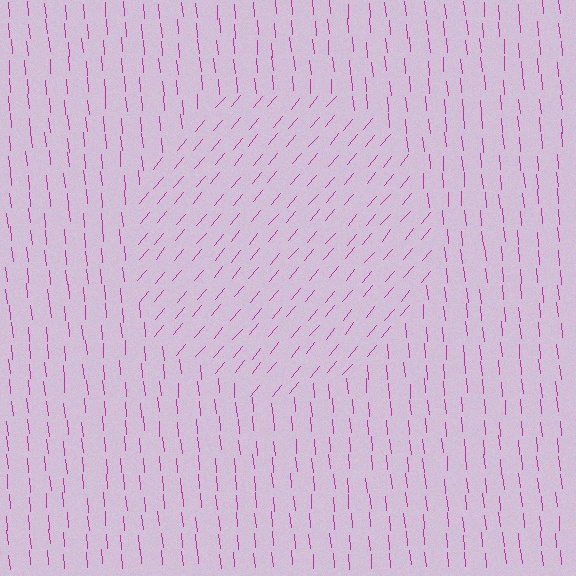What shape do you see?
I see a circle.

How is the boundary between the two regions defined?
The boundary is defined purely by a change in line orientation (approximately 45 degrees difference). All lines are the same color and thickness.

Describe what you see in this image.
The image is filled with small magenta line segments. A circle region in the image has lines oriented differently from the surrounding lines, creating a visible texture boundary.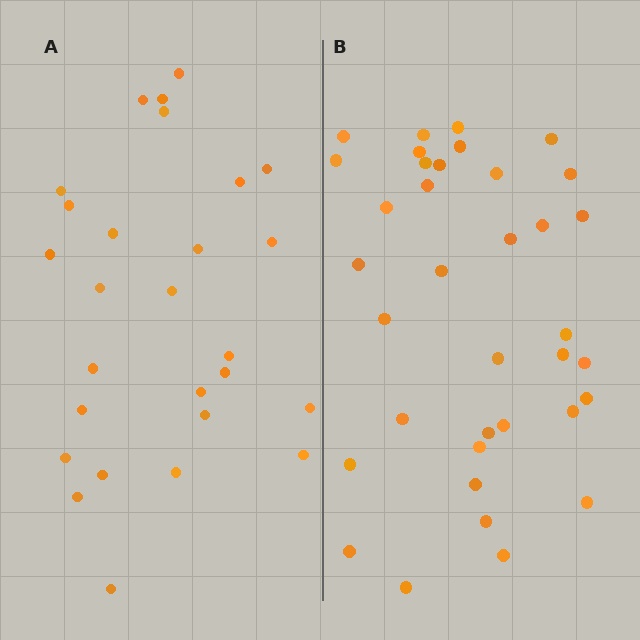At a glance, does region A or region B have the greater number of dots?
Region B (the right region) has more dots.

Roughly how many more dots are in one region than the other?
Region B has roughly 8 or so more dots than region A.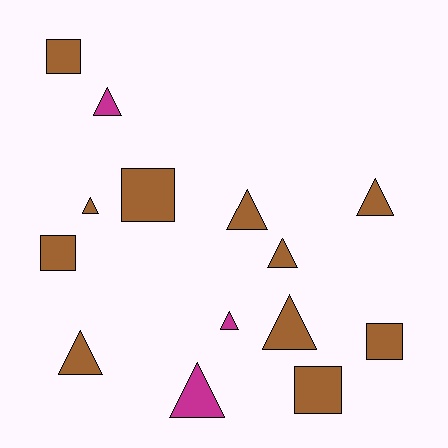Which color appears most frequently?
Brown, with 11 objects.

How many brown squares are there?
There are 5 brown squares.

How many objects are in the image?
There are 14 objects.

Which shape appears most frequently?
Triangle, with 9 objects.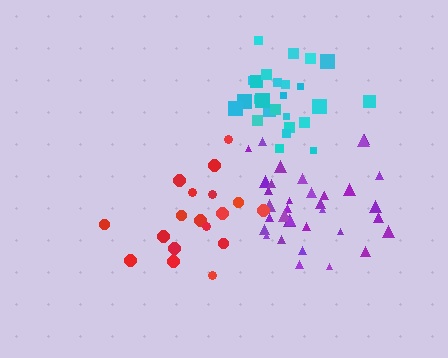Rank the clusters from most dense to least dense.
cyan, purple, red.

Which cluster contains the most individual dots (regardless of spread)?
Purple (35).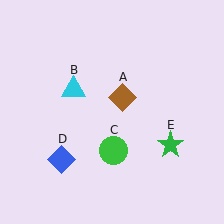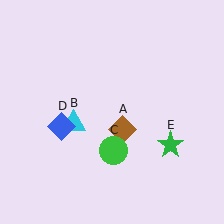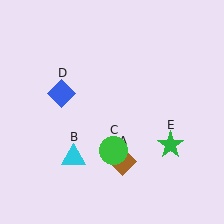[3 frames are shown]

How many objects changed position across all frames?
3 objects changed position: brown diamond (object A), cyan triangle (object B), blue diamond (object D).